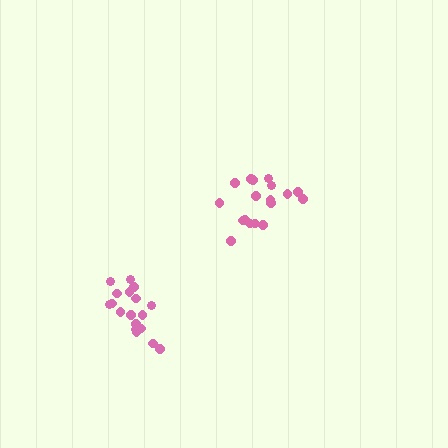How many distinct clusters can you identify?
There are 2 distinct clusters.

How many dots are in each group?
Group 1: 18 dots, Group 2: 18 dots (36 total).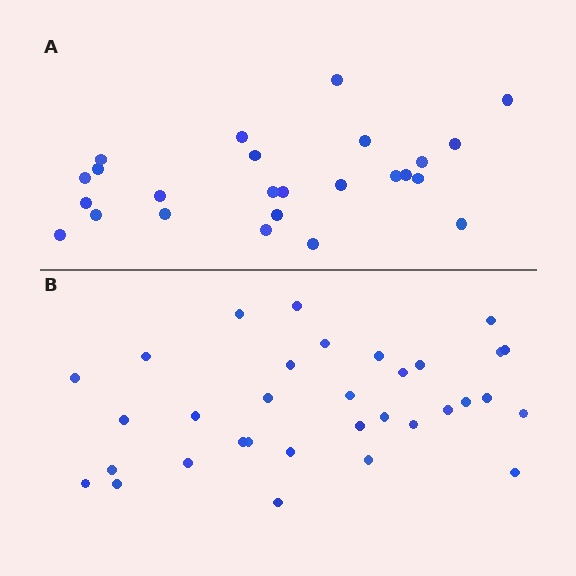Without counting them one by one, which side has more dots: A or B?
Region B (the bottom region) has more dots.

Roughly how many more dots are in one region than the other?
Region B has roughly 8 or so more dots than region A.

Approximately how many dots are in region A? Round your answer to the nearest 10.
About 20 dots. (The exact count is 25, which rounds to 20.)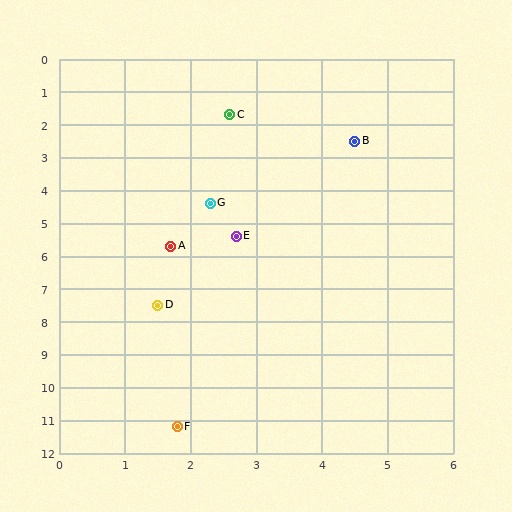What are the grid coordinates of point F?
Point F is at approximately (1.8, 11.2).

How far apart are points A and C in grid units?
Points A and C are about 4.1 grid units apart.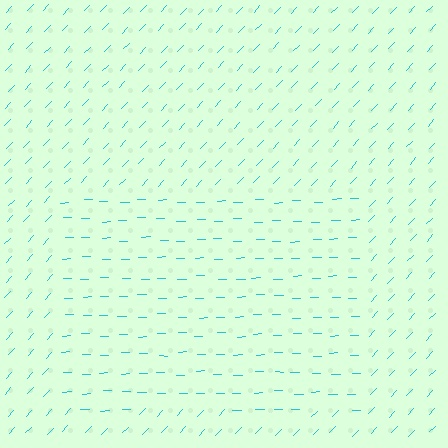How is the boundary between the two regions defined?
The boundary is defined purely by a change in line orientation (approximately 45 degrees difference). All lines are the same color and thickness.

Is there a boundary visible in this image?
Yes, there is a texture boundary formed by a change in line orientation.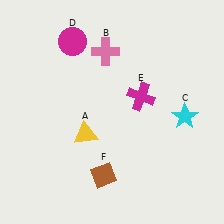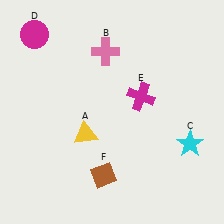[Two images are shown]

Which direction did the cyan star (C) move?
The cyan star (C) moved down.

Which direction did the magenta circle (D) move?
The magenta circle (D) moved left.